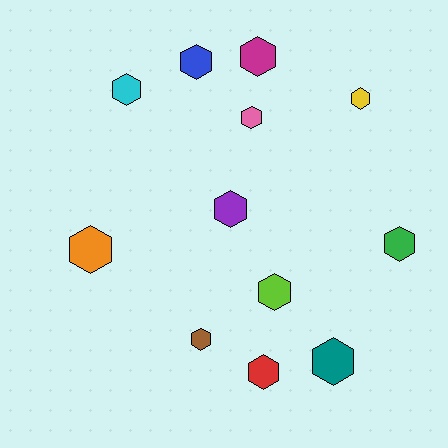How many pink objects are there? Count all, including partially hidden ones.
There is 1 pink object.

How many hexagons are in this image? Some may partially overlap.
There are 12 hexagons.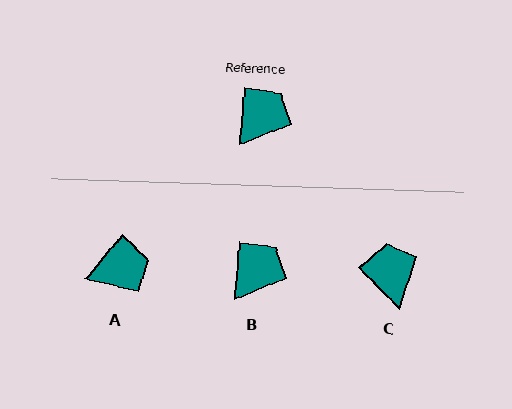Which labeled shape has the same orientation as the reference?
B.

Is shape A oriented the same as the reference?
No, it is off by about 36 degrees.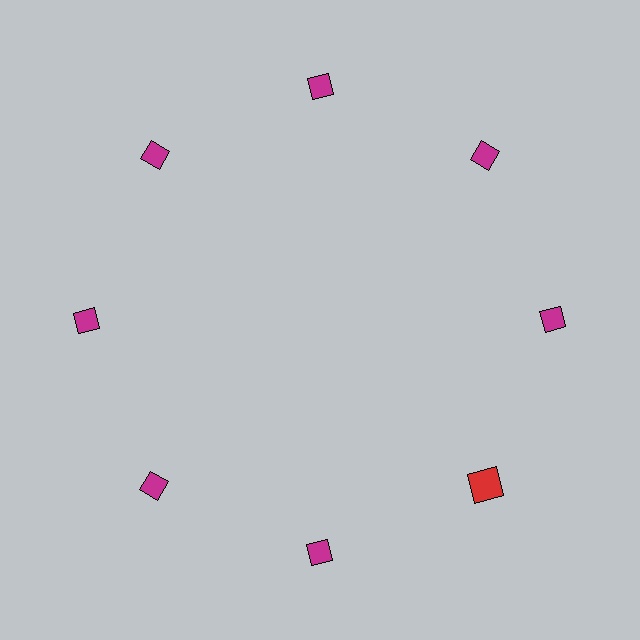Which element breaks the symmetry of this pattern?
The red square at roughly the 4 o'clock position breaks the symmetry. All other shapes are magenta diamonds.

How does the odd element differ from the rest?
It differs in both color (red instead of magenta) and shape (square instead of diamond).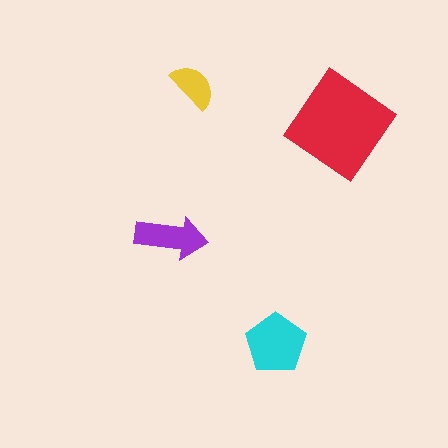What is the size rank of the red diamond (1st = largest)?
1st.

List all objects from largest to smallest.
The red diamond, the cyan pentagon, the purple arrow, the yellow semicircle.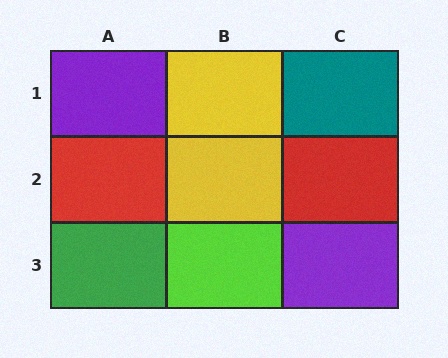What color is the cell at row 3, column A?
Green.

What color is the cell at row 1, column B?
Yellow.